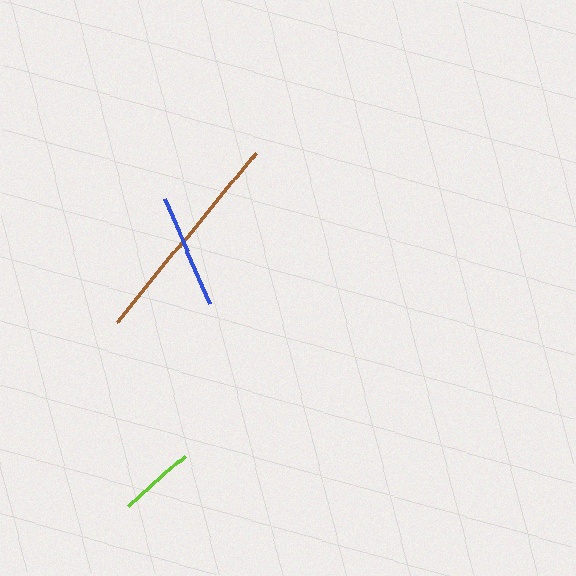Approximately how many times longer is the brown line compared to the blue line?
The brown line is approximately 1.9 times the length of the blue line.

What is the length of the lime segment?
The lime segment is approximately 77 pixels long.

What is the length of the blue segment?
The blue segment is approximately 114 pixels long.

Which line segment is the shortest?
The lime line is the shortest at approximately 77 pixels.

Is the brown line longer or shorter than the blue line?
The brown line is longer than the blue line.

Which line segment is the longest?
The brown line is the longest at approximately 220 pixels.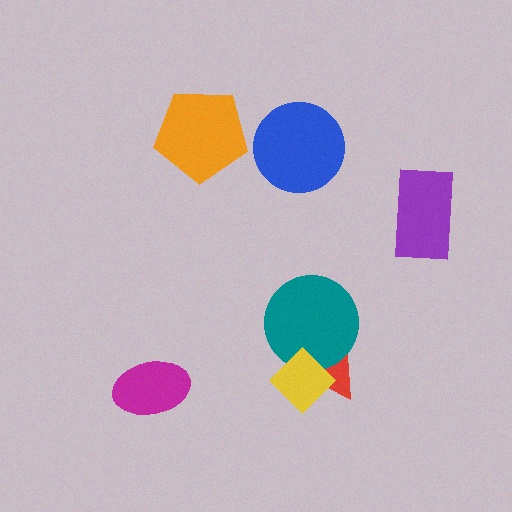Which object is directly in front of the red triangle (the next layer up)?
The teal circle is directly in front of the red triangle.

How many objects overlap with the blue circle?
0 objects overlap with the blue circle.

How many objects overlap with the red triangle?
2 objects overlap with the red triangle.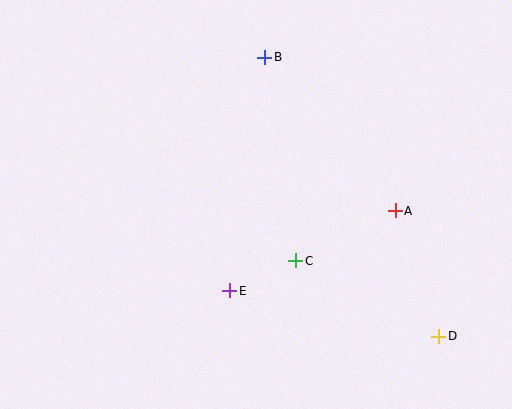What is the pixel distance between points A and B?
The distance between A and B is 201 pixels.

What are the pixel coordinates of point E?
Point E is at (230, 291).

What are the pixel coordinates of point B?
Point B is at (265, 57).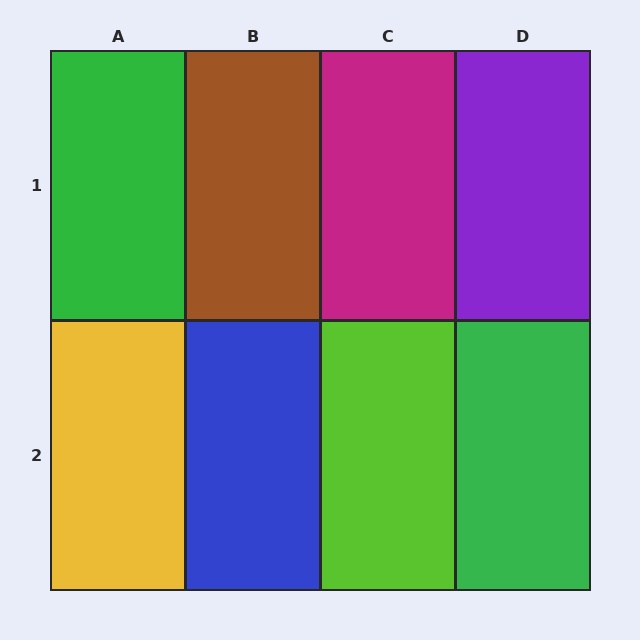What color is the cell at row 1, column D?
Purple.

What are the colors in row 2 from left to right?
Yellow, blue, lime, green.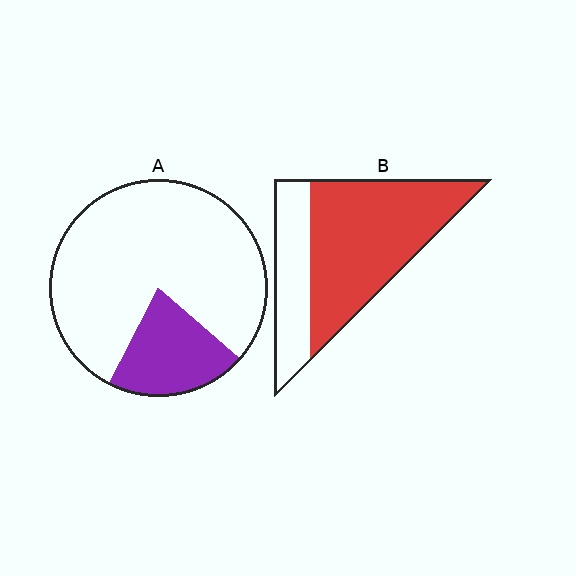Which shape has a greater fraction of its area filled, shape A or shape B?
Shape B.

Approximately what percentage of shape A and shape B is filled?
A is approximately 20% and B is approximately 70%.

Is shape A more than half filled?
No.